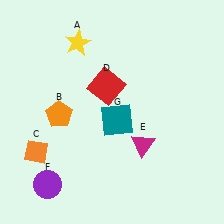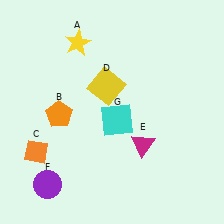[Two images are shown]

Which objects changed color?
D changed from red to yellow. G changed from teal to cyan.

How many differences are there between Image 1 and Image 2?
There are 2 differences between the two images.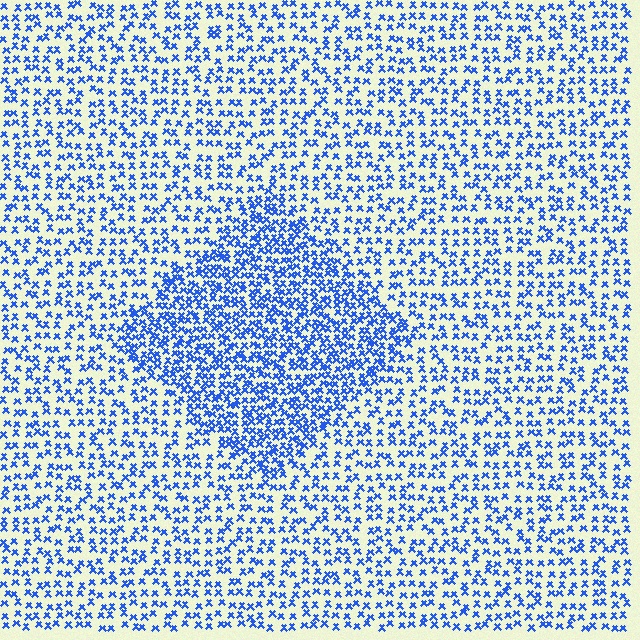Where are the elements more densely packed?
The elements are more densely packed inside the diamond boundary.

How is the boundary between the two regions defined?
The boundary is defined by a change in element density (approximately 1.9x ratio). All elements are the same color, size, and shape.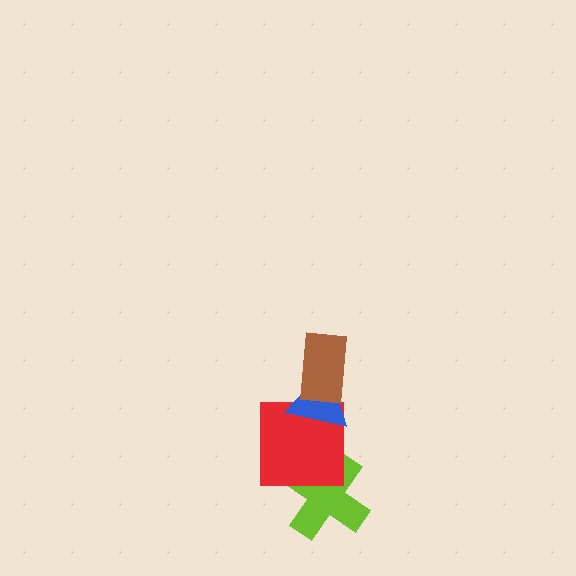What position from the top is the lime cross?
The lime cross is 4th from the top.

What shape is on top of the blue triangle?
The brown rectangle is on top of the blue triangle.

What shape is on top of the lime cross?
The red square is on top of the lime cross.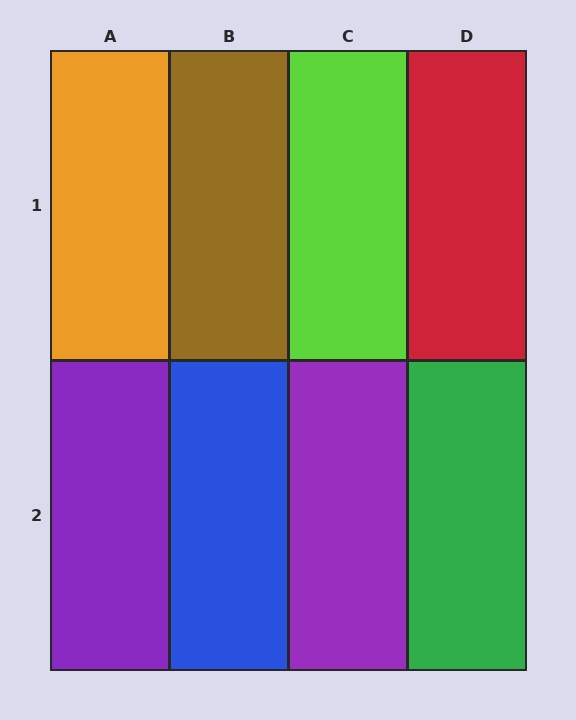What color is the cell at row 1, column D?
Red.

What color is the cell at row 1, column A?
Orange.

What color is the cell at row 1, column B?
Brown.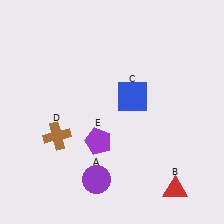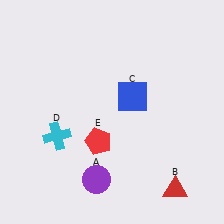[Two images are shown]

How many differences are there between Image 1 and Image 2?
There are 2 differences between the two images.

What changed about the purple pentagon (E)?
In Image 1, E is purple. In Image 2, it changed to red.